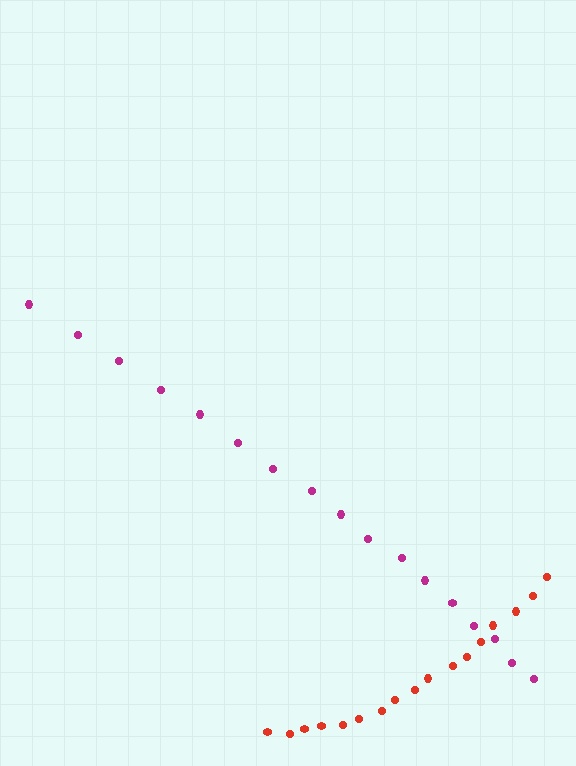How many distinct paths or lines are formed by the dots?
There are 2 distinct paths.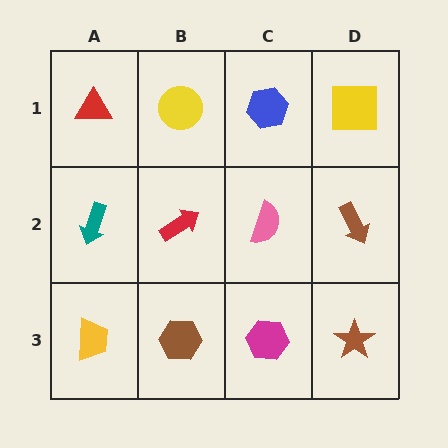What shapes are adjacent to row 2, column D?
A yellow square (row 1, column D), a brown star (row 3, column D), a pink semicircle (row 2, column C).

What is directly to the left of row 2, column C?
A red arrow.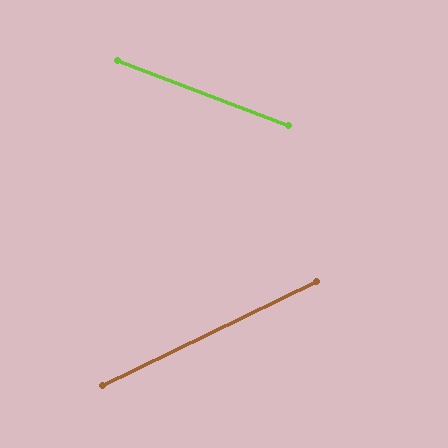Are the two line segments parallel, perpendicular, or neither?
Neither parallel nor perpendicular — they differ by about 47°.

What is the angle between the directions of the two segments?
Approximately 47 degrees.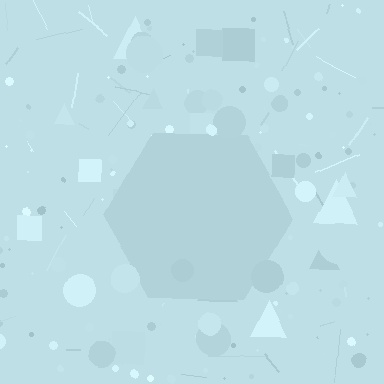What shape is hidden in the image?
A hexagon is hidden in the image.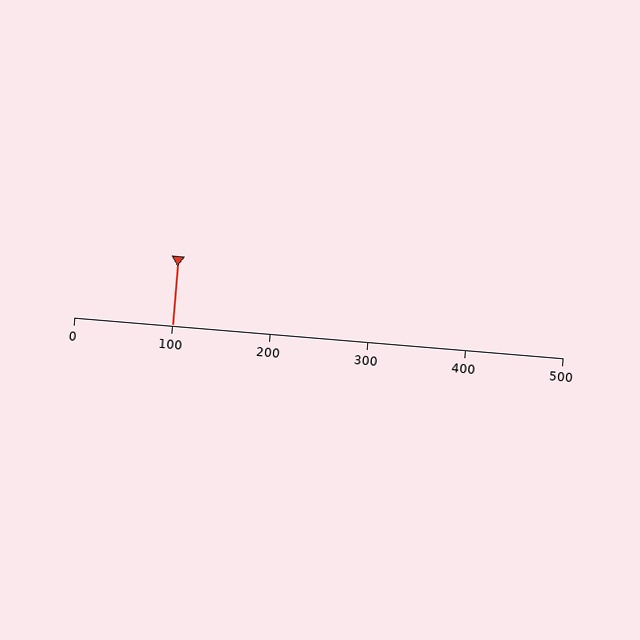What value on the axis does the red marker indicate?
The marker indicates approximately 100.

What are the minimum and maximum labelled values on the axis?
The axis runs from 0 to 500.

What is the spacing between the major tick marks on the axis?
The major ticks are spaced 100 apart.